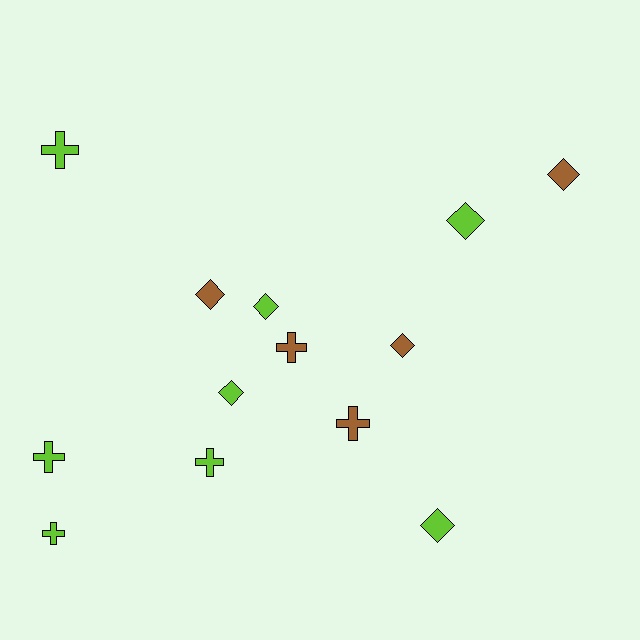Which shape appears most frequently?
Diamond, with 7 objects.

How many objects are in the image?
There are 13 objects.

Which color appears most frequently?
Lime, with 8 objects.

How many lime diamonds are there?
There are 4 lime diamonds.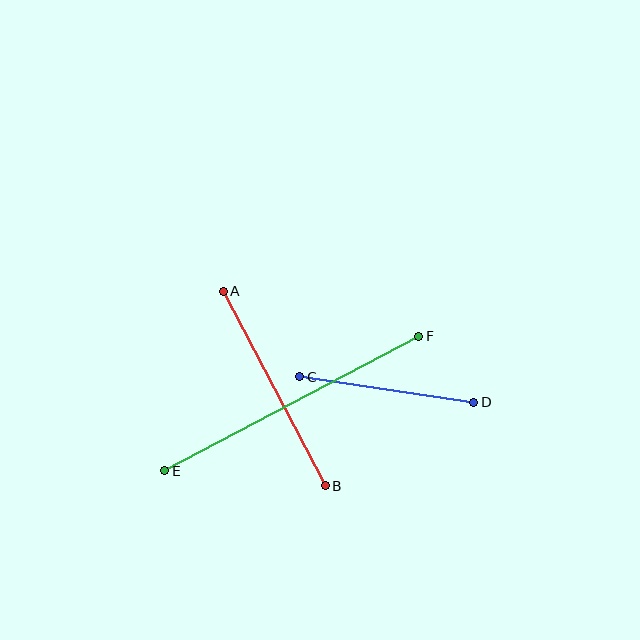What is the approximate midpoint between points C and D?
The midpoint is at approximately (387, 390) pixels.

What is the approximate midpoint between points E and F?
The midpoint is at approximately (292, 403) pixels.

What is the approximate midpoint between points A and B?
The midpoint is at approximately (274, 388) pixels.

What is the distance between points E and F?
The distance is approximately 287 pixels.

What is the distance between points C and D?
The distance is approximately 176 pixels.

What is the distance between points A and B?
The distance is approximately 220 pixels.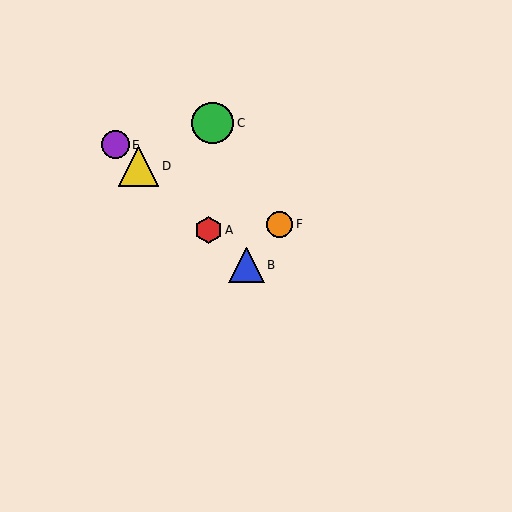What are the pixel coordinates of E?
Object E is at (115, 145).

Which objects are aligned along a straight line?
Objects A, B, D, E are aligned along a straight line.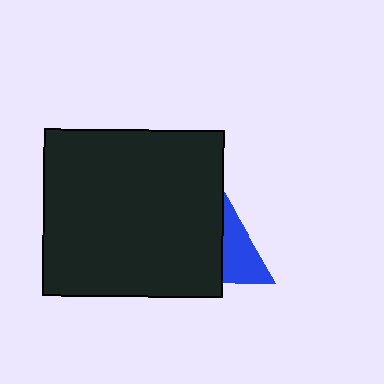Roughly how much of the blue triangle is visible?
A small part of it is visible (roughly 39%).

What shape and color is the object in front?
The object in front is a black rectangle.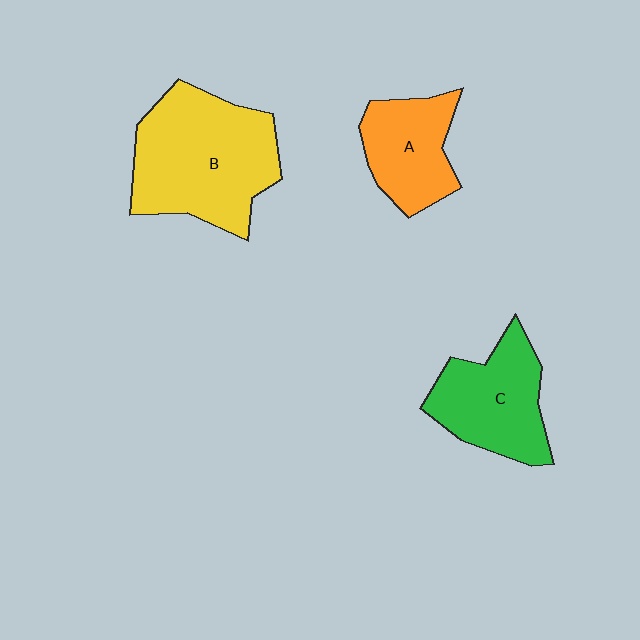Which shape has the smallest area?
Shape A (orange).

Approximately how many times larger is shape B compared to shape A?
Approximately 1.8 times.